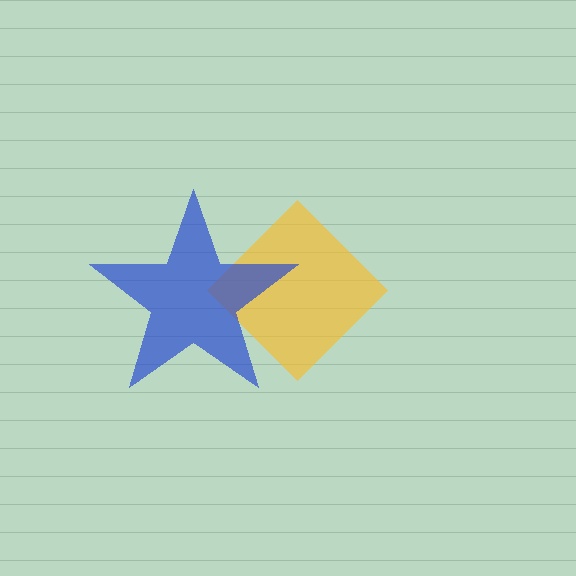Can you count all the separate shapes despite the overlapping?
Yes, there are 2 separate shapes.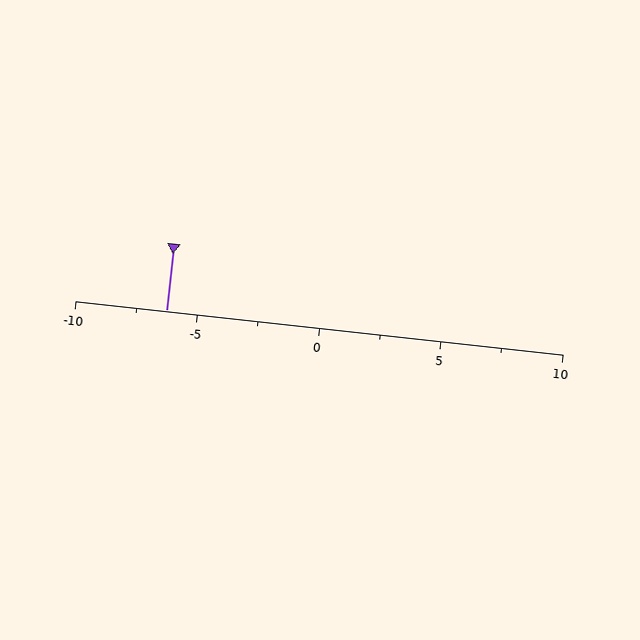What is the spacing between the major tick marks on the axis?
The major ticks are spaced 5 apart.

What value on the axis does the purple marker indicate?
The marker indicates approximately -6.2.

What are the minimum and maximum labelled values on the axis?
The axis runs from -10 to 10.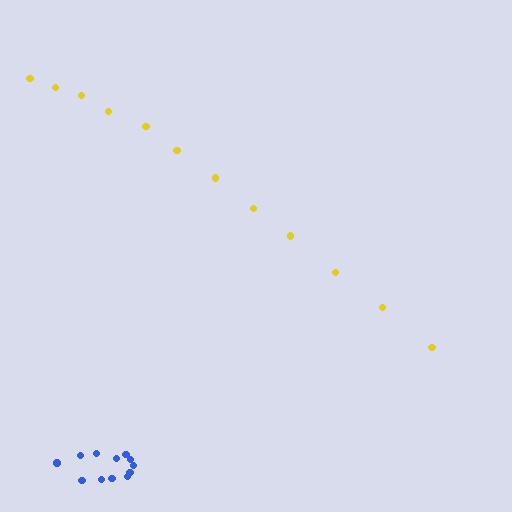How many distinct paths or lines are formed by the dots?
There are 2 distinct paths.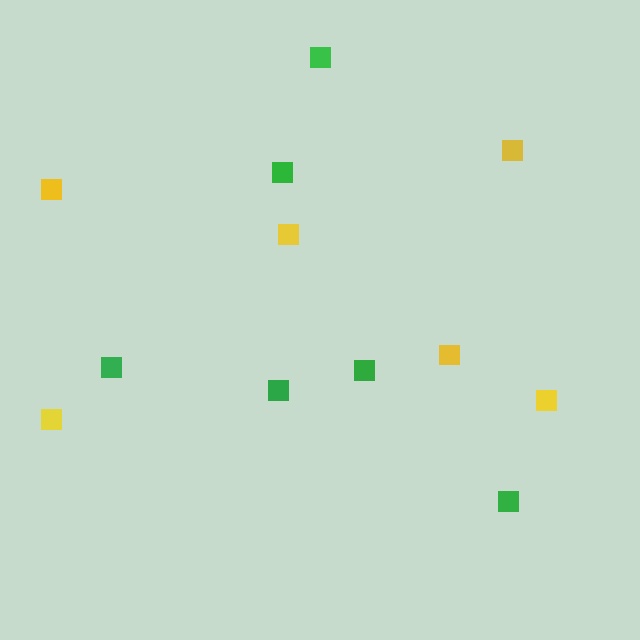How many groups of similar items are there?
There are 2 groups: one group of green squares (6) and one group of yellow squares (6).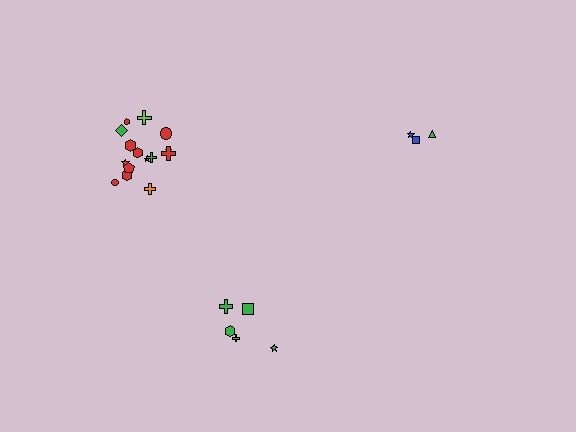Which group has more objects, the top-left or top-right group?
The top-left group.